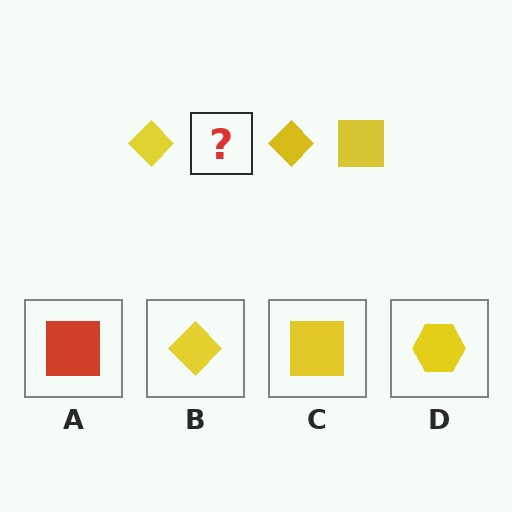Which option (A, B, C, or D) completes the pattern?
C.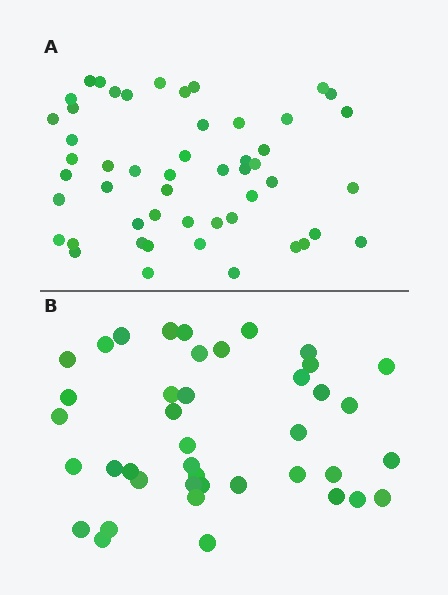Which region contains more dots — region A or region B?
Region A (the top region) has more dots.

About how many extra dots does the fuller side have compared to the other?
Region A has roughly 10 or so more dots than region B.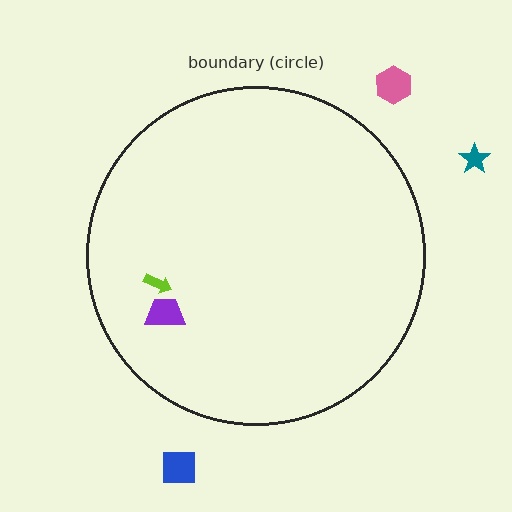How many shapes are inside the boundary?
2 inside, 3 outside.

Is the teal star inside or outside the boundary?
Outside.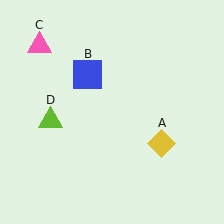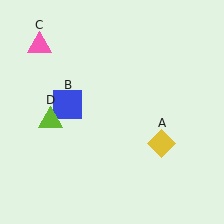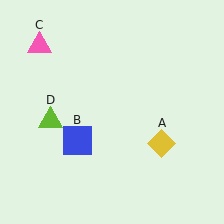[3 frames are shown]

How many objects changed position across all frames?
1 object changed position: blue square (object B).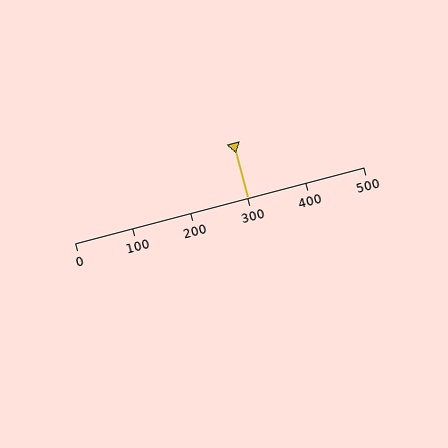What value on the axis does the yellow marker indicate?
The marker indicates approximately 300.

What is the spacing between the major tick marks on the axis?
The major ticks are spaced 100 apart.